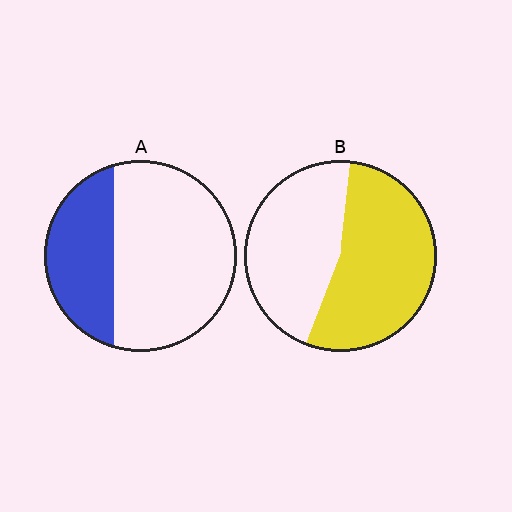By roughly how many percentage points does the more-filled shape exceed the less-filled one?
By roughly 20 percentage points (B over A).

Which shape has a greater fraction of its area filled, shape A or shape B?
Shape B.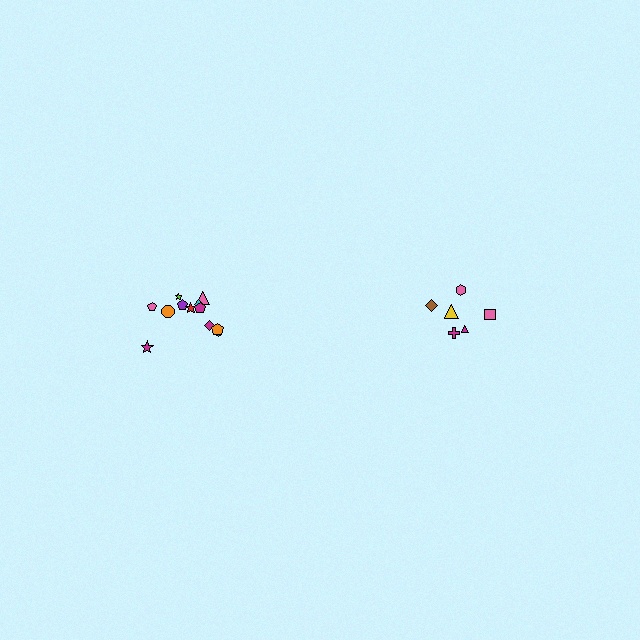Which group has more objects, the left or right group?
The left group.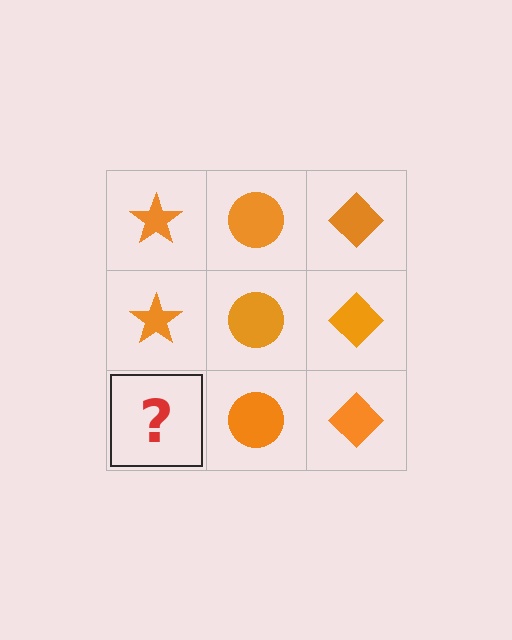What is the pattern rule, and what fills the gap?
The rule is that each column has a consistent shape. The gap should be filled with an orange star.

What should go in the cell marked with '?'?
The missing cell should contain an orange star.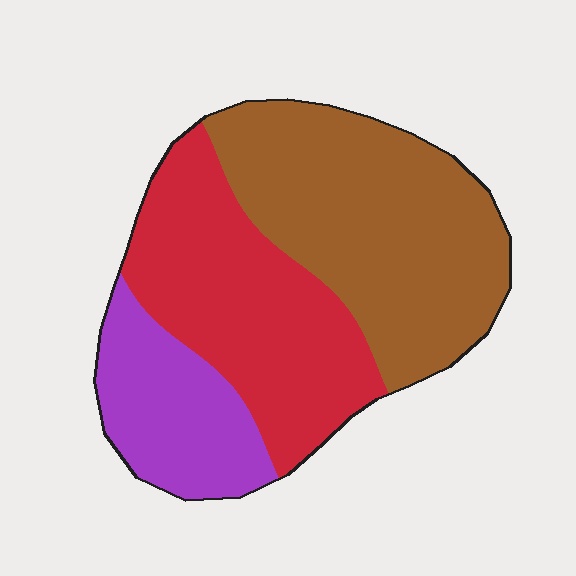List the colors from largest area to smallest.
From largest to smallest: brown, red, purple.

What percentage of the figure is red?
Red takes up between a quarter and a half of the figure.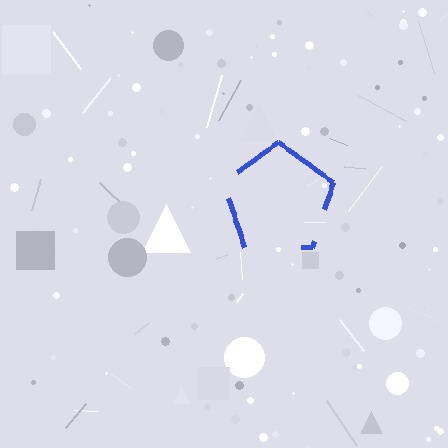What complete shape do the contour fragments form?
The contour fragments form a pentagon.